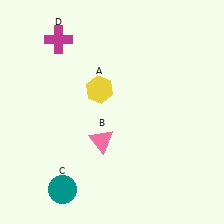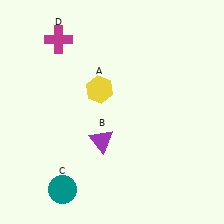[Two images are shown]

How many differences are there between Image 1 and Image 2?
There is 1 difference between the two images.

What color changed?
The triangle (B) changed from pink in Image 1 to purple in Image 2.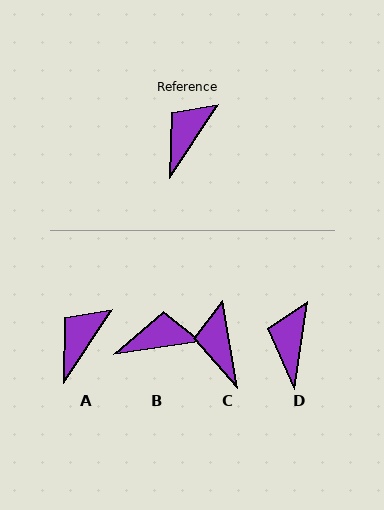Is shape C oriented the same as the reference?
No, it is off by about 43 degrees.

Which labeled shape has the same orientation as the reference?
A.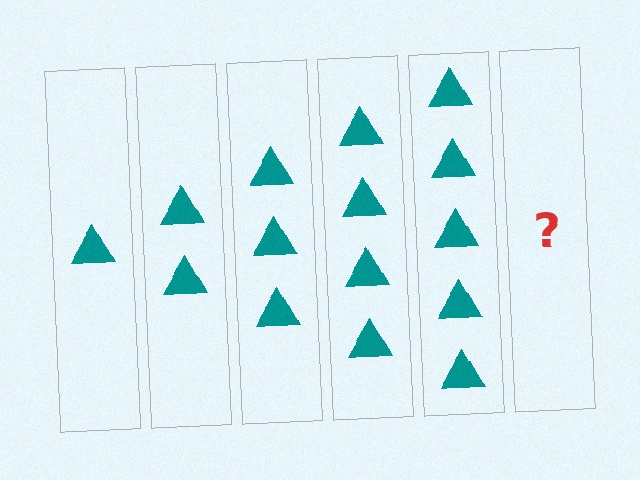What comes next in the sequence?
The next element should be 6 triangles.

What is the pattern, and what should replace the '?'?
The pattern is that each step adds one more triangle. The '?' should be 6 triangles.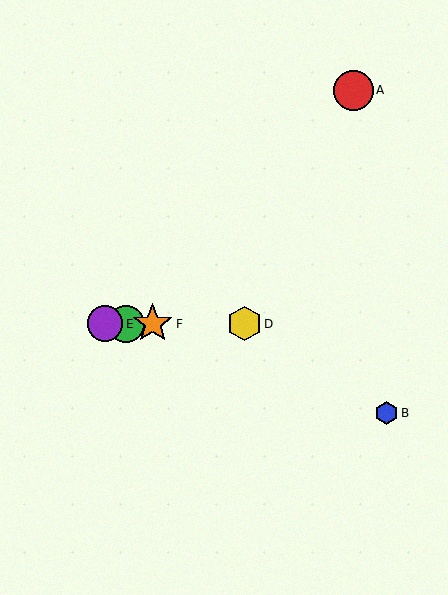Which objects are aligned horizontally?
Objects C, D, E, F are aligned horizontally.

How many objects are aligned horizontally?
4 objects (C, D, E, F) are aligned horizontally.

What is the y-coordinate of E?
Object E is at y≈324.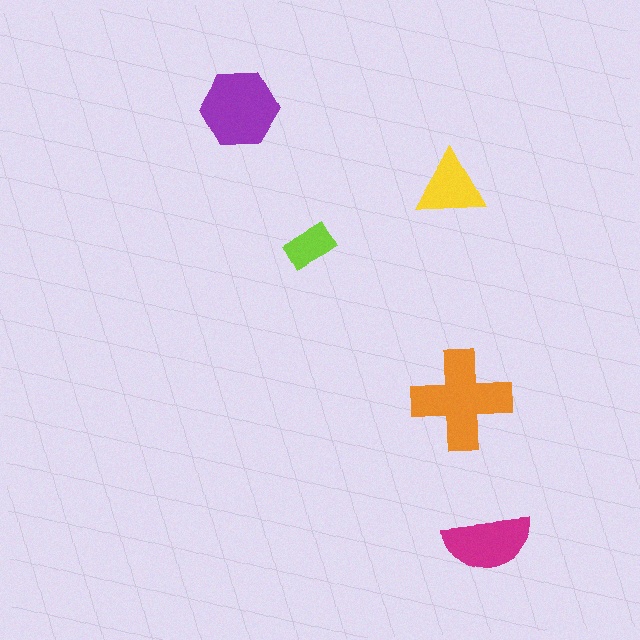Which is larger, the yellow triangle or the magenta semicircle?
The magenta semicircle.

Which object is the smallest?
The lime rectangle.